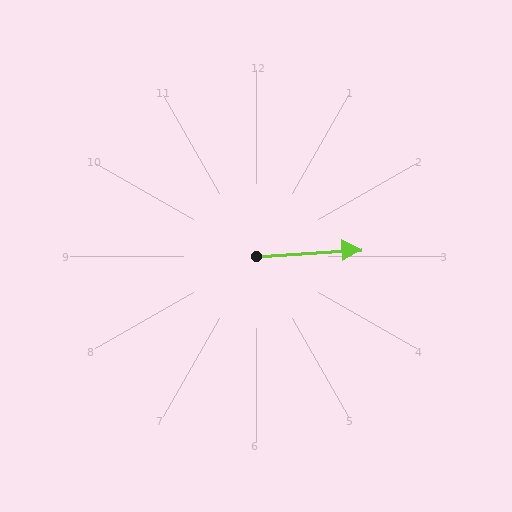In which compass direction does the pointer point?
East.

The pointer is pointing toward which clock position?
Roughly 3 o'clock.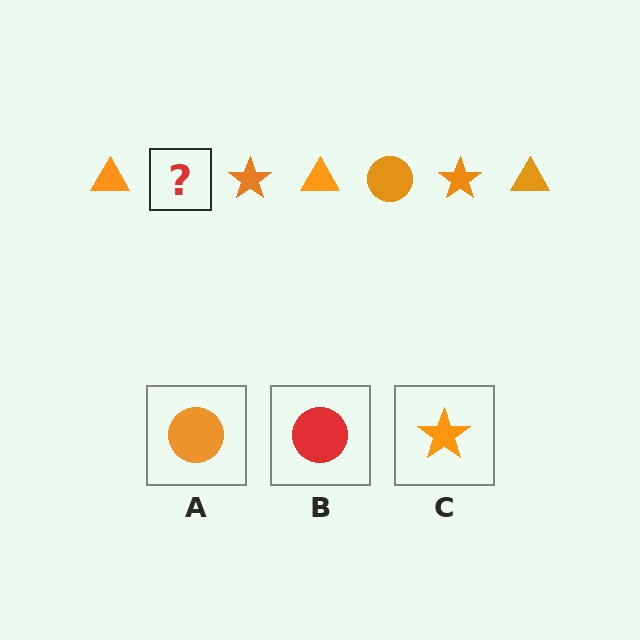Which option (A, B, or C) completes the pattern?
A.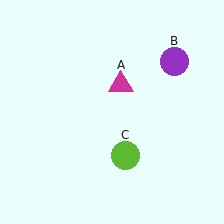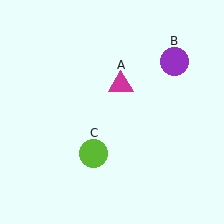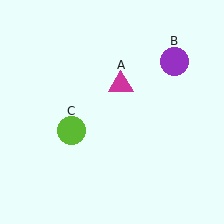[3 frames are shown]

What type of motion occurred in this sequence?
The lime circle (object C) rotated clockwise around the center of the scene.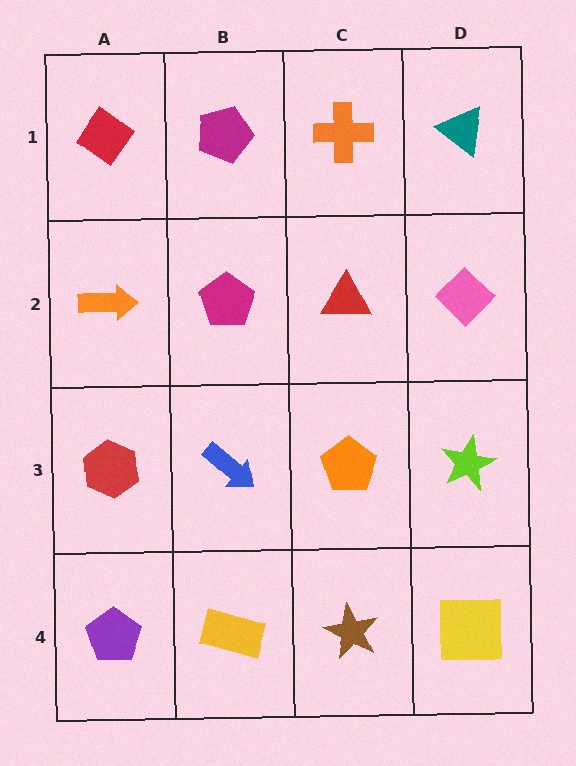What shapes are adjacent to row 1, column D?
A pink diamond (row 2, column D), an orange cross (row 1, column C).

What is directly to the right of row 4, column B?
A brown star.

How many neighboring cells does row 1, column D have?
2.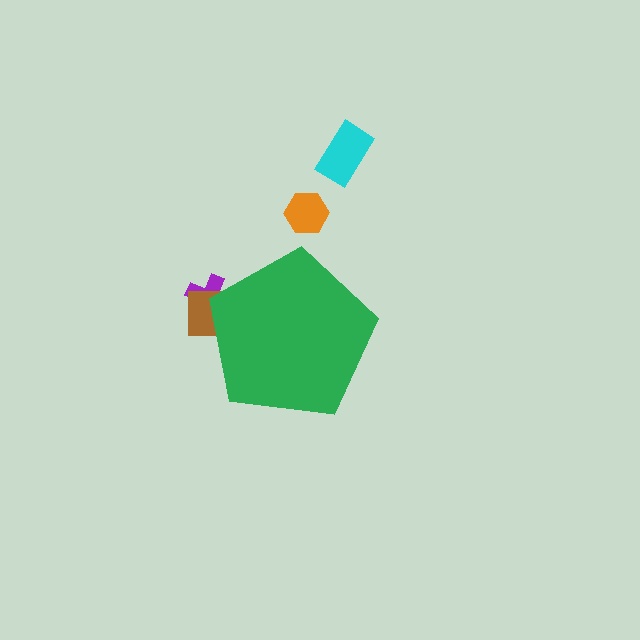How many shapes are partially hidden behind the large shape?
2 shapes are partially hidden.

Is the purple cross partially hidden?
Yes, the purple cross is partially hidden behind the green pentagon.